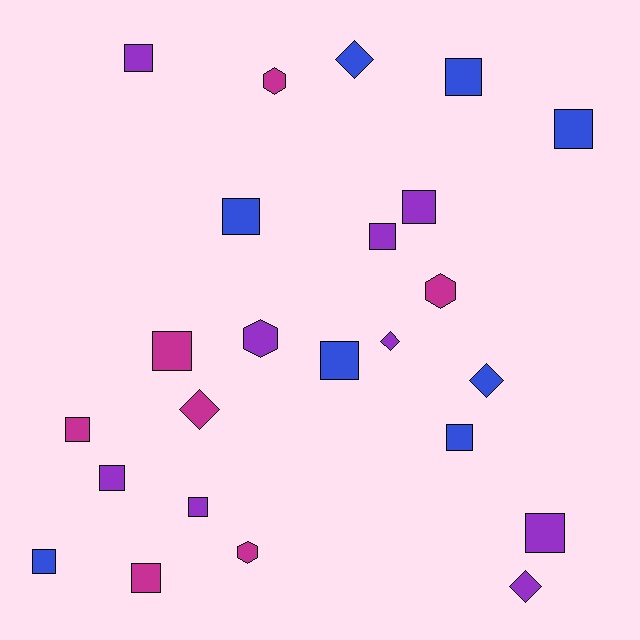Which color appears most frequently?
Purple, with 9 objects.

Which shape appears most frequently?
Square, with 15 objects.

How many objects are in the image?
There are 24 objects.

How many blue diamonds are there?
There are 2 blue diamonds.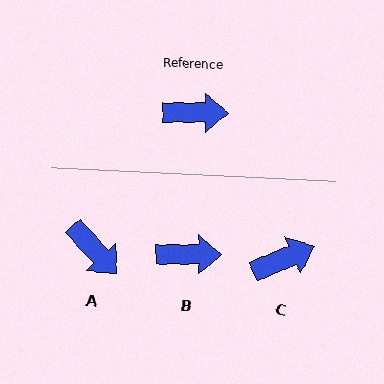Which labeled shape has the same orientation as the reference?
B.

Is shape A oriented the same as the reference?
No, it is off by about 47 degrees.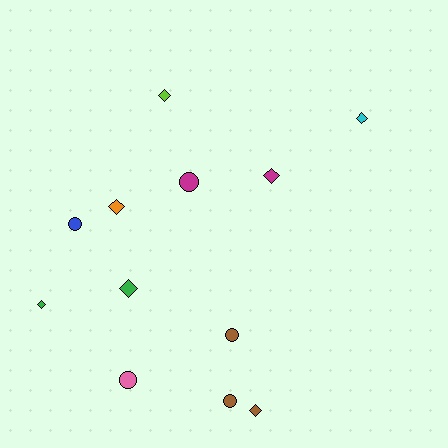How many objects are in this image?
There are 12 objects.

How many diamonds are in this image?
There are 7 diamonds.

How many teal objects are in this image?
There are no teal objects.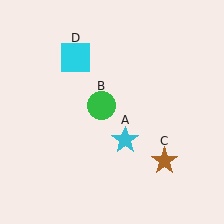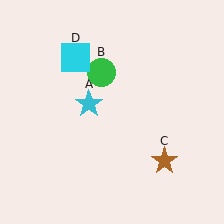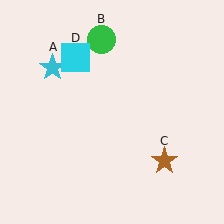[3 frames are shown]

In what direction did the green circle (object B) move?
The green circle (object B) moved up.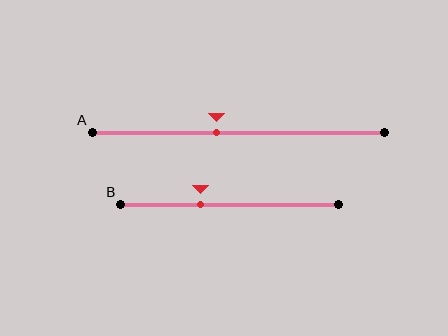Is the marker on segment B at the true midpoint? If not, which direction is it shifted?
No, the marker on segment B is shifted to the left by about 14% of the segment length.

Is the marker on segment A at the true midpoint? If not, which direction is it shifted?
No, the marker on segment A is shifted to the left by about 7% of the segment length.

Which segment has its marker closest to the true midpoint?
Segment A has its marker closest to the true midpoint.